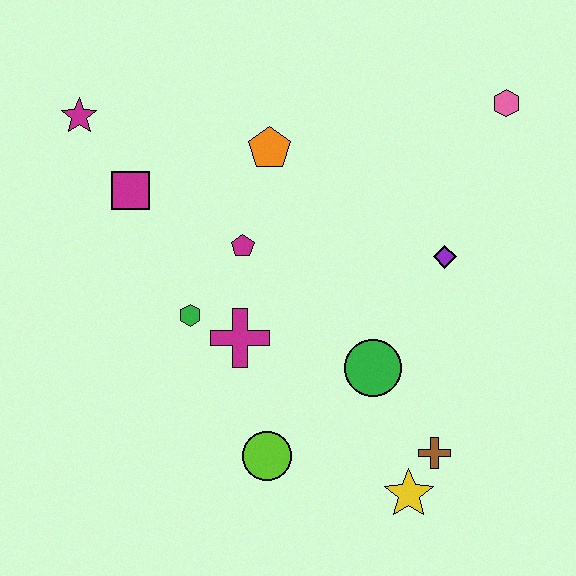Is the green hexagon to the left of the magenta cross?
Yes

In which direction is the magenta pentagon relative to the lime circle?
The magenta pentagon is above the lime circle.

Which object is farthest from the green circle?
The magenta star is farthest from the green circle.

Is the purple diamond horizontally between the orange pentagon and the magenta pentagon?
No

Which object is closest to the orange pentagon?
The magenta pentagon is closest to the orange pentagon.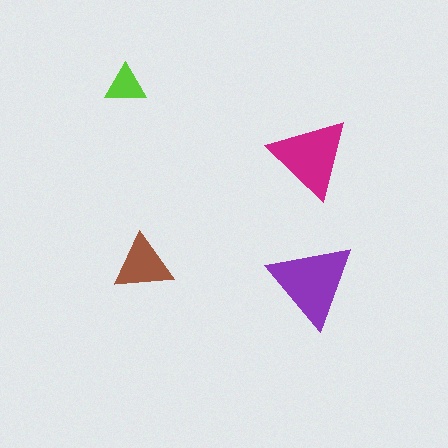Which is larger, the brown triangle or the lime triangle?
The brown one.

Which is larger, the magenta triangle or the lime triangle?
The magenta one.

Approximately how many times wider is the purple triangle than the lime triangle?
About 2 times wider.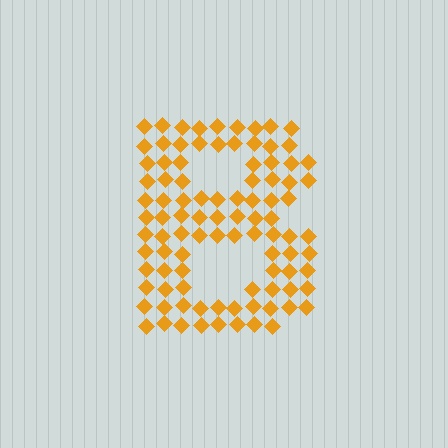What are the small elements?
The small elements are diamonds.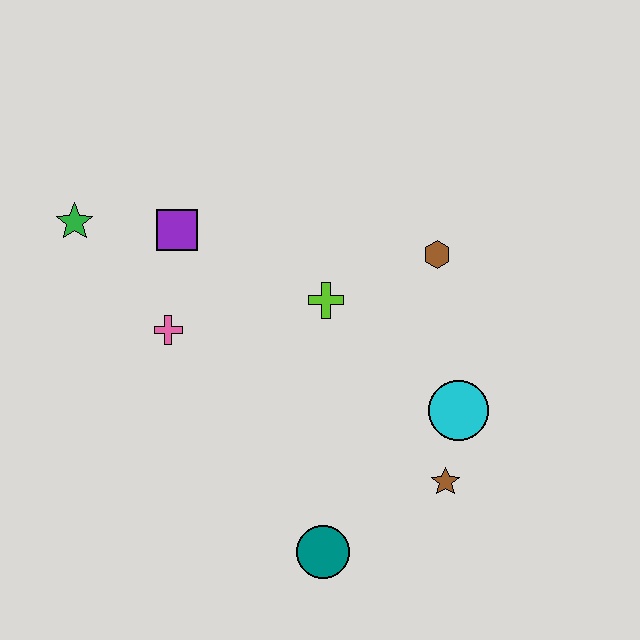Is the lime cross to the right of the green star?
Yes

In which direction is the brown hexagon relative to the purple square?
The brown hexagon is to the right of the purple square.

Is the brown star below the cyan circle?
Yes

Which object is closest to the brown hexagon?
The lime cross is closest to the brown hexagon.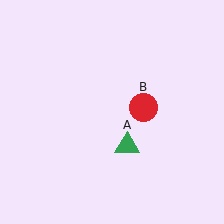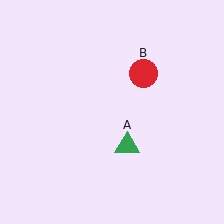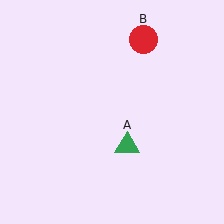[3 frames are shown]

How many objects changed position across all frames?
1 object changed position: red circle (object B).